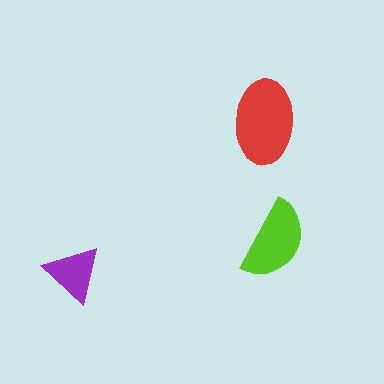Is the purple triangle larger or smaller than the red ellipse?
Smaller.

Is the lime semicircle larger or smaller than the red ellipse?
Smaller.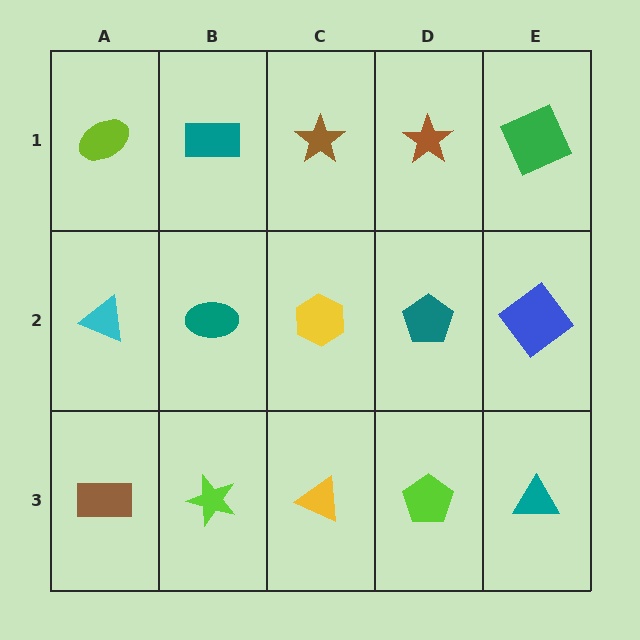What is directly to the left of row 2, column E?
A teal pentagon.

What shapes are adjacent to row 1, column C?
A yellow hexagon (row 2, column C), a teal rectangle (row 1, column B), a brown star (row 1, column D).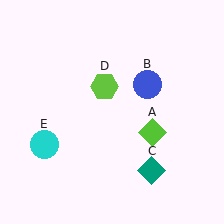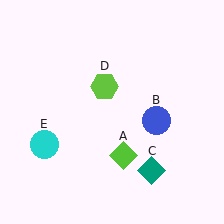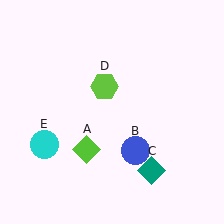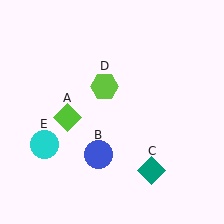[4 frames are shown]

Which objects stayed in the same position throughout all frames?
Teal diamond (object C) and lime hexagon (object D) and cyan circle (object E) remained stationary.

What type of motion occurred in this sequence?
The lime diamond (object A), blue circle (object B) rotated clockwise around the center of the scene.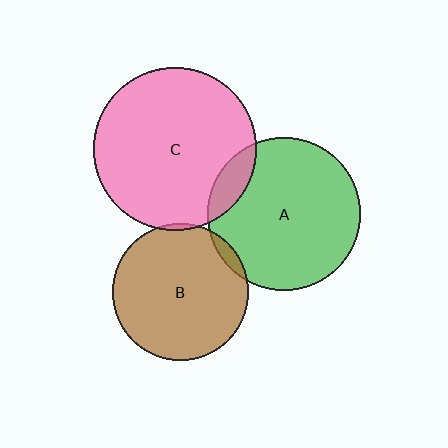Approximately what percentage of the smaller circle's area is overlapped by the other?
Approximately 10%.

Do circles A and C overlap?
Yes.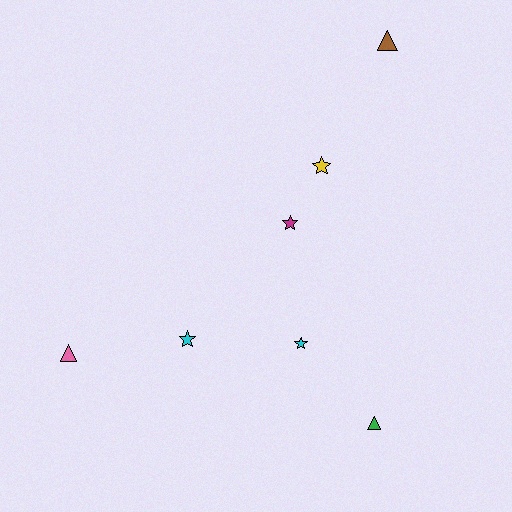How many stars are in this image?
There are 4 stars.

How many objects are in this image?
There are 7 objects.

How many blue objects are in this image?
There are no blue objects.